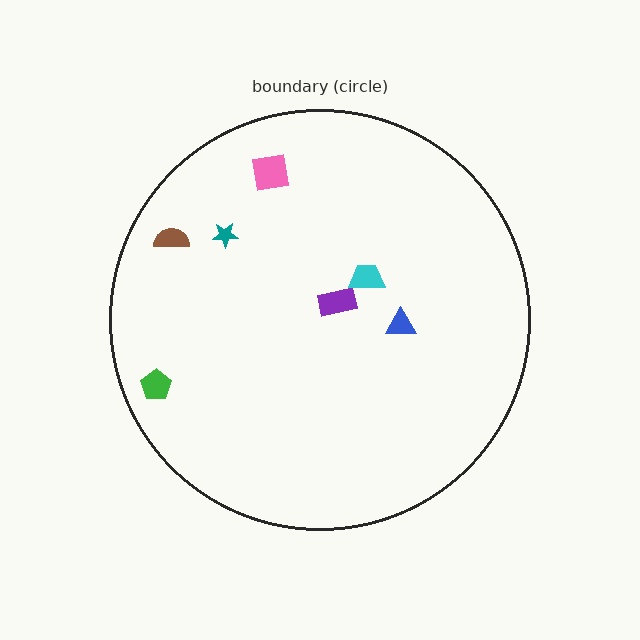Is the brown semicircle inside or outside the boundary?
Inside.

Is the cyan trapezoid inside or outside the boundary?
Inside.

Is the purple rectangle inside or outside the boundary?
Inside.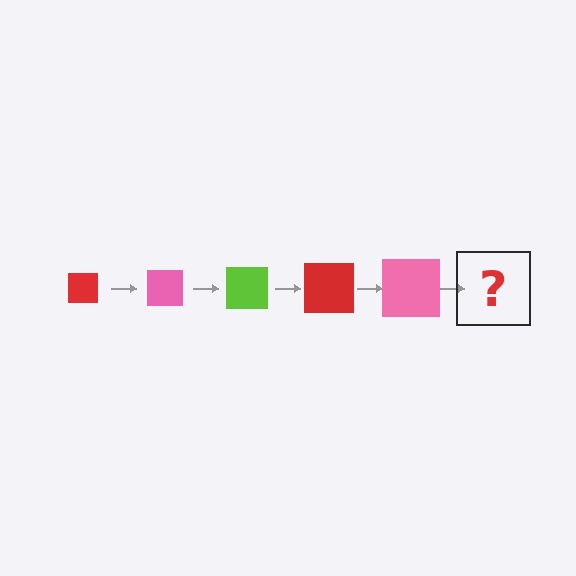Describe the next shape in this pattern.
It should be a lime square, larger than the previous one.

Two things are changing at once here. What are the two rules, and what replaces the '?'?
The two rules are that the square grows larger each step and the color cycles through red, pink, and lime. The '?' should be a lime square, larger than the previous one.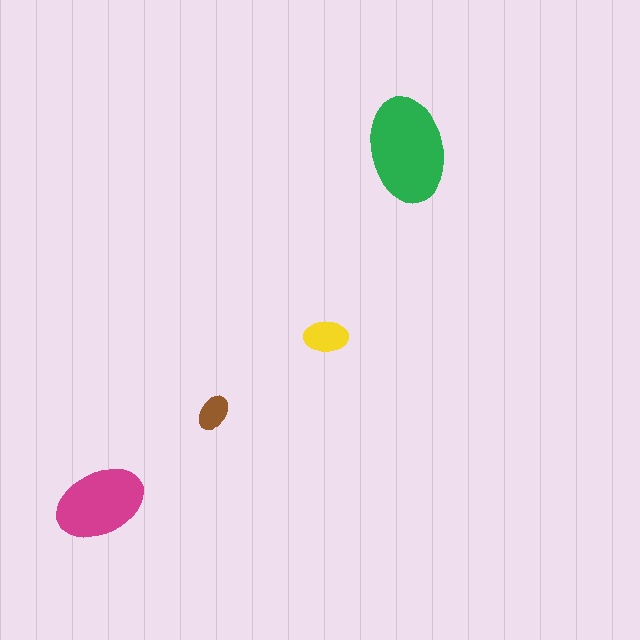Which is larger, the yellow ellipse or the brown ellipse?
The yellow one.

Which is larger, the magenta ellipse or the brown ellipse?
The magenta one.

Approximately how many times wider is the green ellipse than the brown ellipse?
About 3 times wider.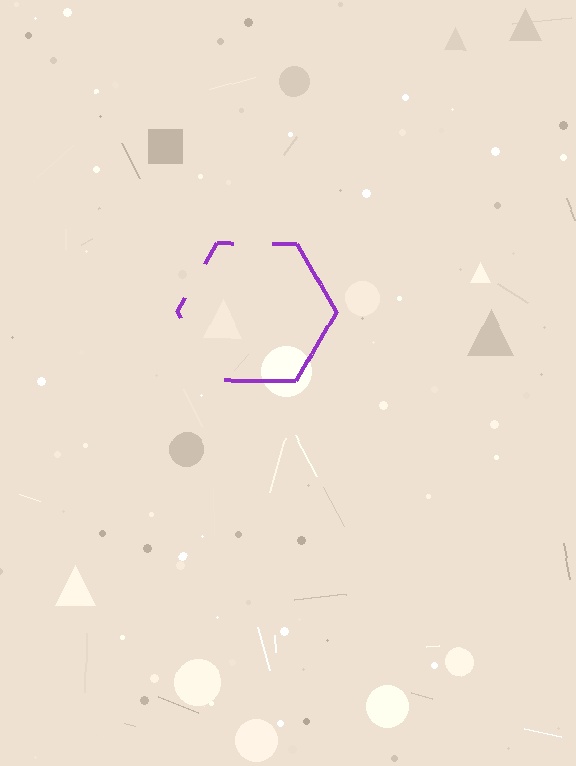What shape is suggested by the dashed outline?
The dashed outline suggests a hexagon.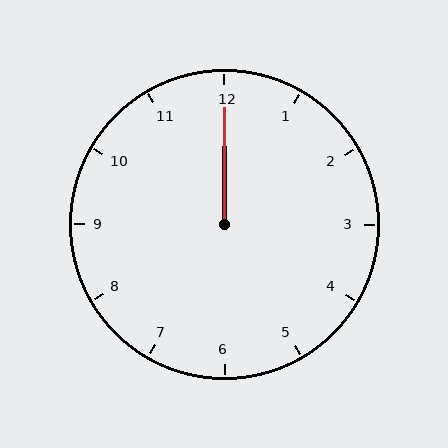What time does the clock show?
12:00.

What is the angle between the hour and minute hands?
Approximately 0 degrees.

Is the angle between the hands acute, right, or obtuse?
It is acute.